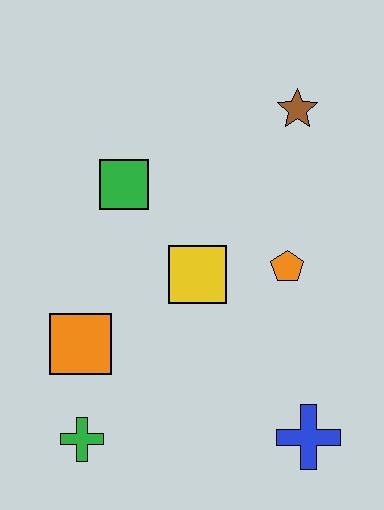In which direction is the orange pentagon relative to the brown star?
The orange pentagon is below the brown star.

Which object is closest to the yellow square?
The orange pentagon is closest to the yellow square.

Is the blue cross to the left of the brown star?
No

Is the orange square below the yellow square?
Yes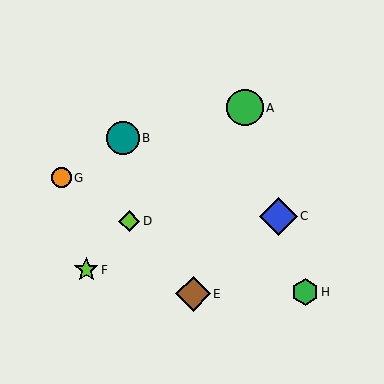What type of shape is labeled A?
Shape A is a green circle.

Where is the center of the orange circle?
The center of the orange circle is at (61, 178).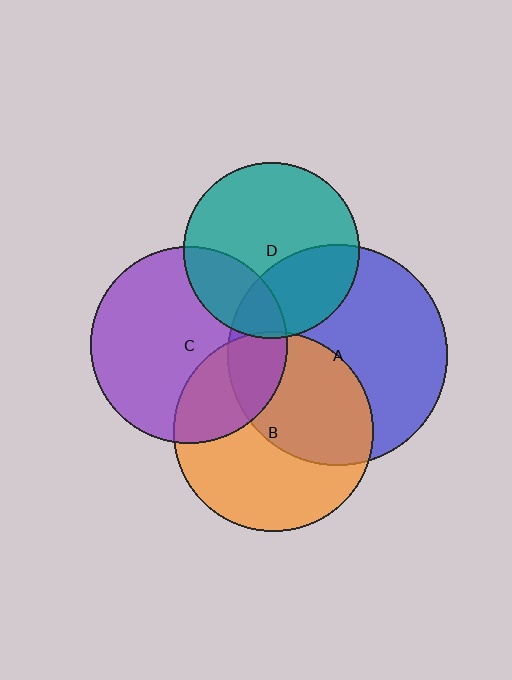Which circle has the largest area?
Circle A (blue).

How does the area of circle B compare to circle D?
Approximately 1.3 times.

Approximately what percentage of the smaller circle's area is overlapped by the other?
Approximately 5%.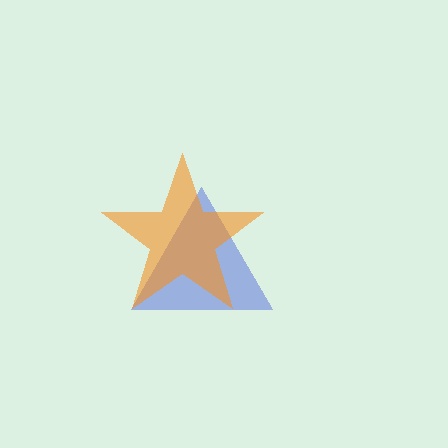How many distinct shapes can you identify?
There are 2 distinct shapes: a blue triangle, an orange star.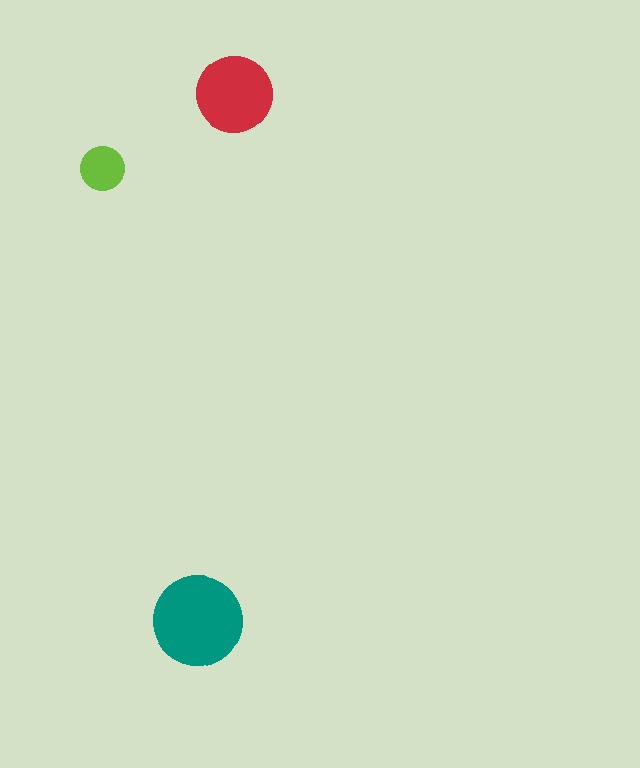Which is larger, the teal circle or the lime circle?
The teal one.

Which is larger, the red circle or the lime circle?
The red one.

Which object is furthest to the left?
The lime circle is leftmost.